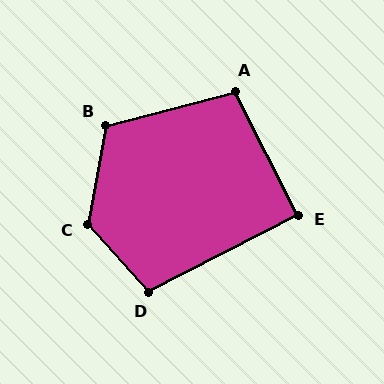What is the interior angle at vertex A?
Approximately 103 degrees (obtuse).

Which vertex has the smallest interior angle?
E, at approximately 90 degrees.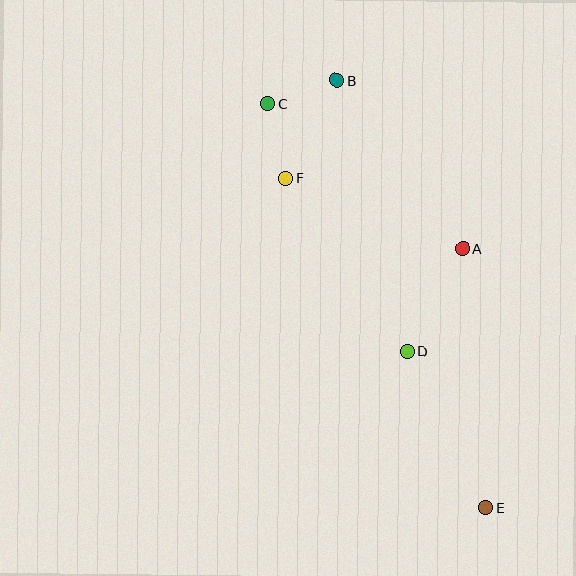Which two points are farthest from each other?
Points C and E are farthest from each other.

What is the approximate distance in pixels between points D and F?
The distance between D and F is approximately 212 pixels.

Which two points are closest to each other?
Points B and C are closest to each other.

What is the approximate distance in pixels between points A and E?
The distance between A and E is approximately 260 pixels.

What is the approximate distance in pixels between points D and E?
The distance between D and E is approximately 175 pixels.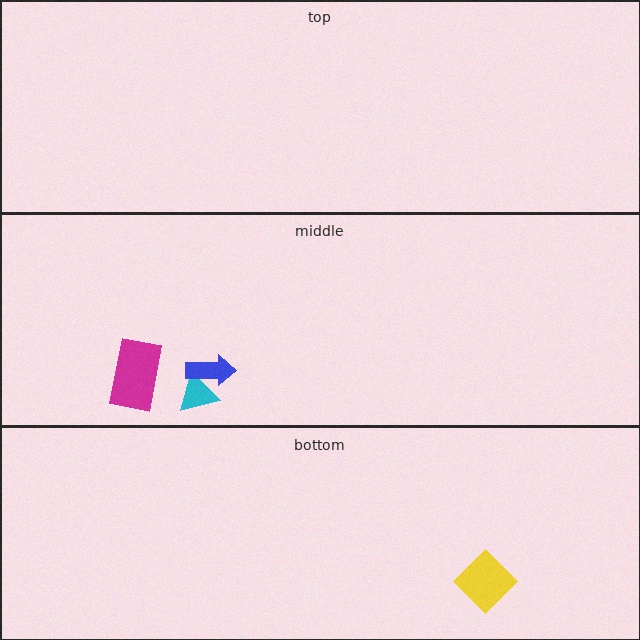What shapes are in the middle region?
The magenta rectangle, the cyan triangle, the blue arrow.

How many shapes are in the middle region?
3.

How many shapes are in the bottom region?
1.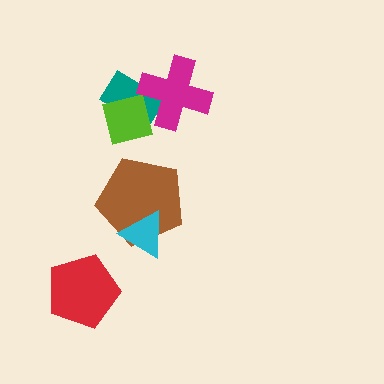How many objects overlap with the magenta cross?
2 objects overlap with the magenta cross.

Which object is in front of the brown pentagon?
The cyan triangle is in front of the brown pentagon.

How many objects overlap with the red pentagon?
0 objects overlap with the red pentagon.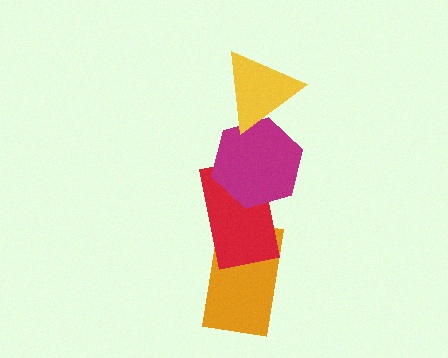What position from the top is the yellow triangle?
The yellow triangle is 1st from the top.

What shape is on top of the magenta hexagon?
The yellow triangle is on top of the magenta hexagon.